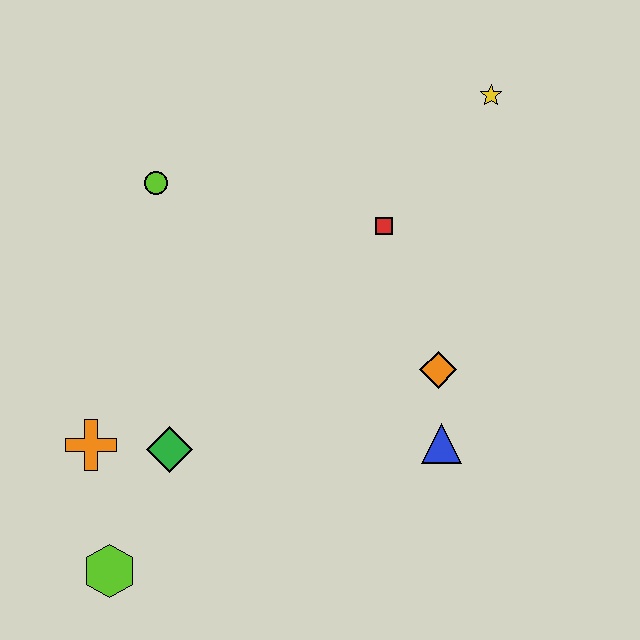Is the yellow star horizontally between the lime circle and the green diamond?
No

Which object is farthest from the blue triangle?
The lime circle is farthest from the blue triangle.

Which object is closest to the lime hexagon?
The orange cross is closest to the lime hexagon.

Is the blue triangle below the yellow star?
Yes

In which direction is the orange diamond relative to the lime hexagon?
The orange diamond is to the right of the lime hexagon.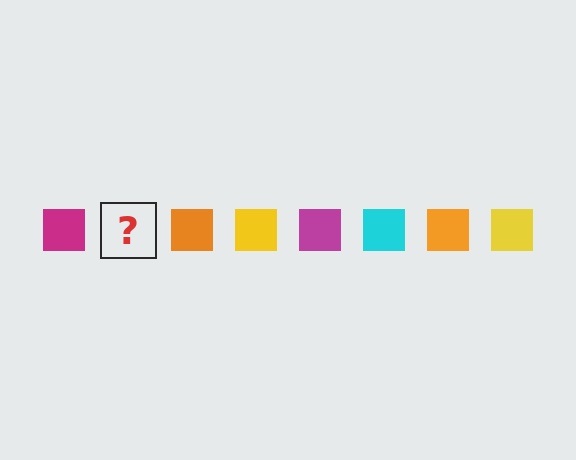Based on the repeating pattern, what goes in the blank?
The blank should be a cyan square.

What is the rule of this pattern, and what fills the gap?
The rule is that the pattern cycles through magenta, cyan, orange, yellow squares. The gap should be filled with a cyan square.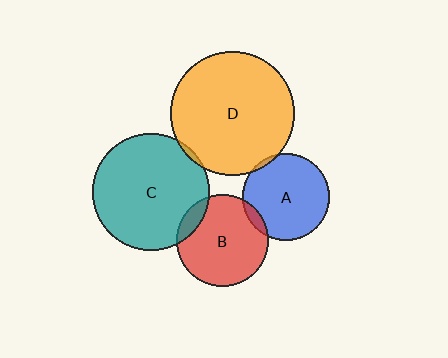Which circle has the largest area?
Circle D (orange).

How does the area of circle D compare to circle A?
Approximately 2.0 times.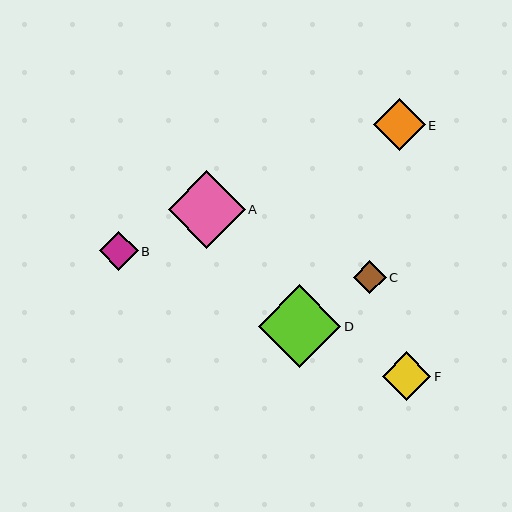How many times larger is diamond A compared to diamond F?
Diamond A is approximately 1.6 times the size of diamond F.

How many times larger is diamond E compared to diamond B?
Diamond E is approximately 1.3 times the size of diamond B.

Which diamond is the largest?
Diamond D is the largest with a size of approximately 82 pixels.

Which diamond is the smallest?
Diamond C is the smallest with a size of approximately 33 pixels.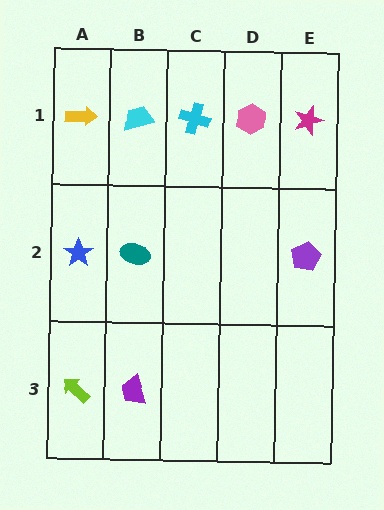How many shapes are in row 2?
3 shapes.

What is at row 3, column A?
A lime arrow.